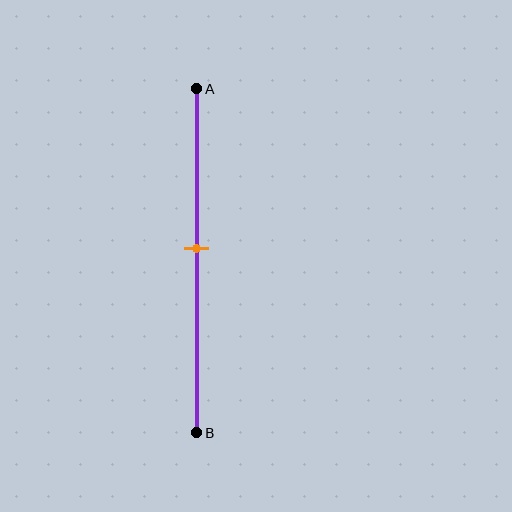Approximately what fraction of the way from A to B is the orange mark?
The orange mark is approximately 45% of the way from A to B.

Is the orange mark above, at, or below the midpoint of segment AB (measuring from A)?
The orange mark is above the midpoint of segment AB.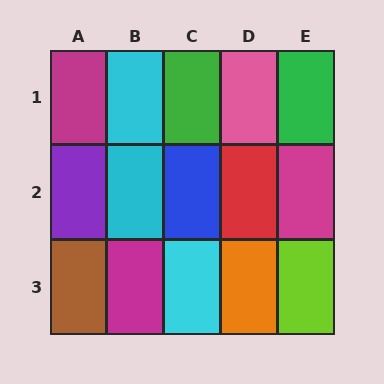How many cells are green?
2 cells are green.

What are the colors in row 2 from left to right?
Purple, cyan, blue, red, magenta.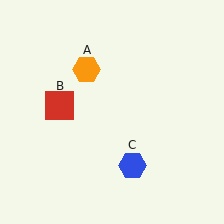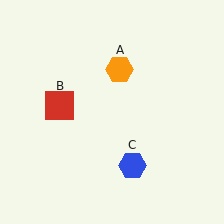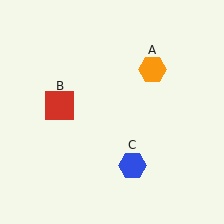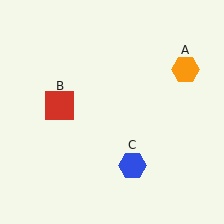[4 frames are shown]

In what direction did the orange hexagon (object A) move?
The orange hexagon (object A) moved right.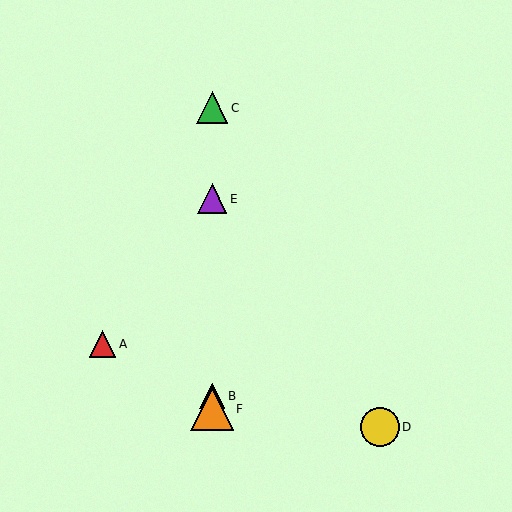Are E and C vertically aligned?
Yes, both are at x≈212.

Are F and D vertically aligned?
No, F is at x≈212 and D is at x≈380.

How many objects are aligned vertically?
4 objects (B, C, E, F) are aligned vertically.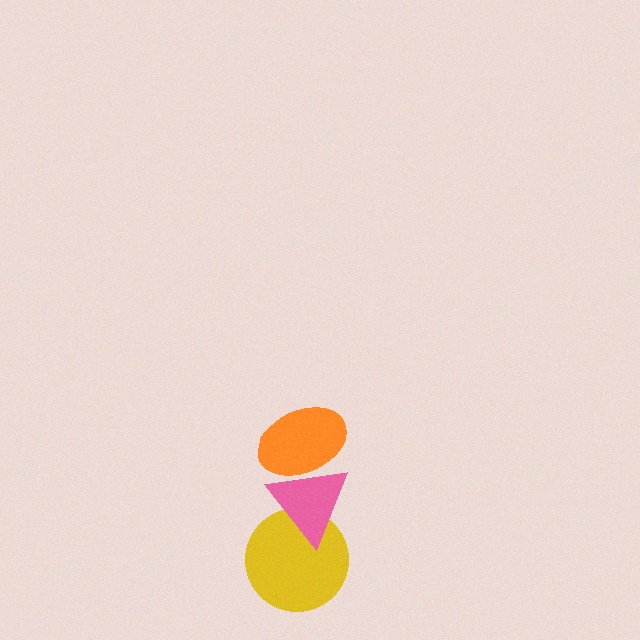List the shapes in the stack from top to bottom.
From top to bottom: the orange ellipse, the pink triangle, the yellow circle.